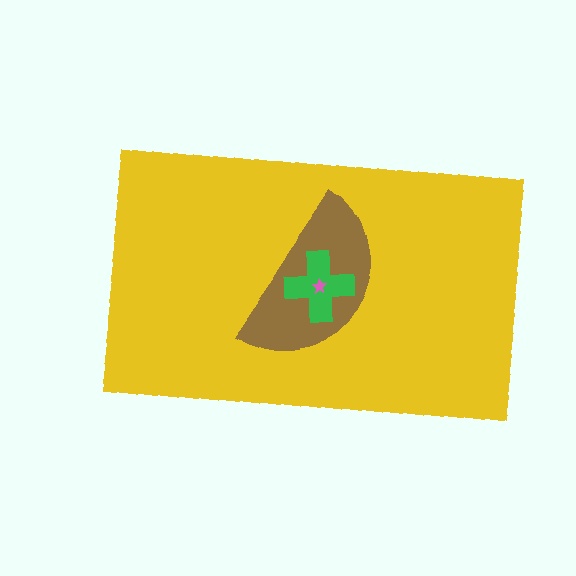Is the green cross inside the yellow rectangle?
Yes.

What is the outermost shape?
The yellow rectangle.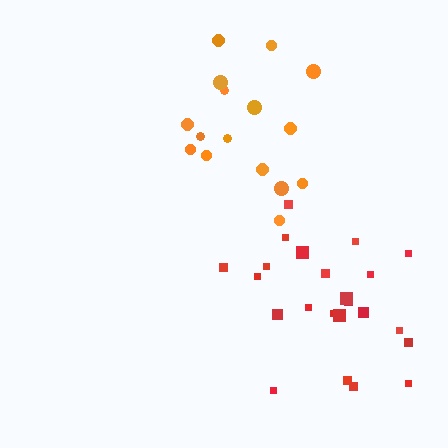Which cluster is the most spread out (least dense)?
Orange.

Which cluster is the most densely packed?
Red.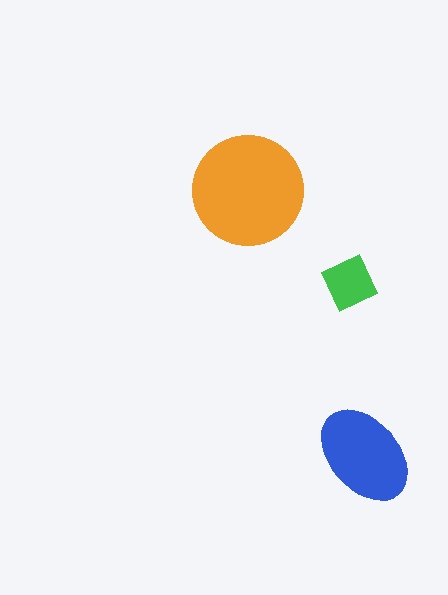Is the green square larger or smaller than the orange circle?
Smaller.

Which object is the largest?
The orange circle.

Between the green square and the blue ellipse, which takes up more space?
The blue ellipse.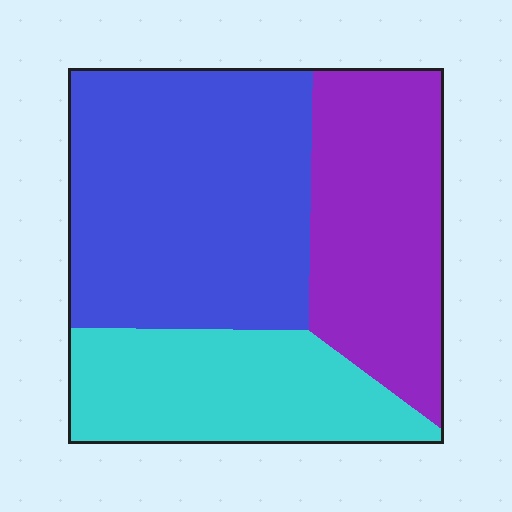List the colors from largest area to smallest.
From largest to smallest: blue, purple, cyan.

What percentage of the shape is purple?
Purple takes up about one third (1/3) of the shape.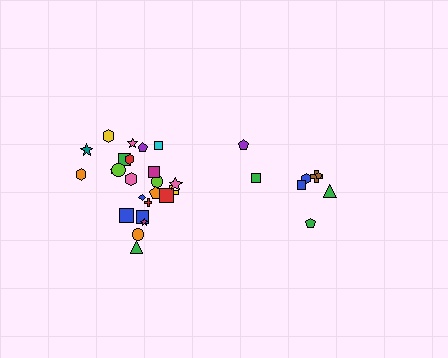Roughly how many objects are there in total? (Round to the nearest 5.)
Roughly 35 objects in total.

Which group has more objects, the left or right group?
The left group.